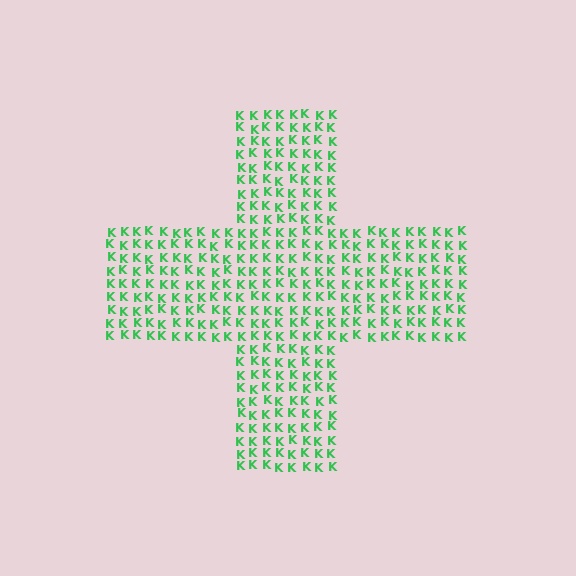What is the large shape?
The large shape is a cross.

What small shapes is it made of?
It is made of small letter K's.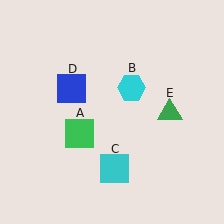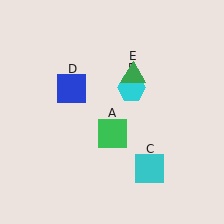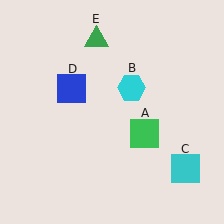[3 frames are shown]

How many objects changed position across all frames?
3 objects changed position: green square (object A), cyan square (object C), green triangle (object E).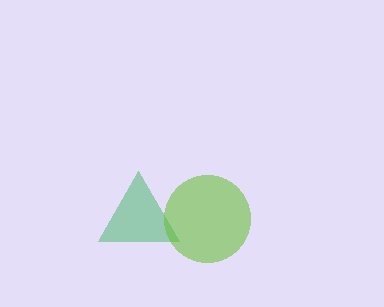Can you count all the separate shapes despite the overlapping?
Yes, there are 2 separate shapes.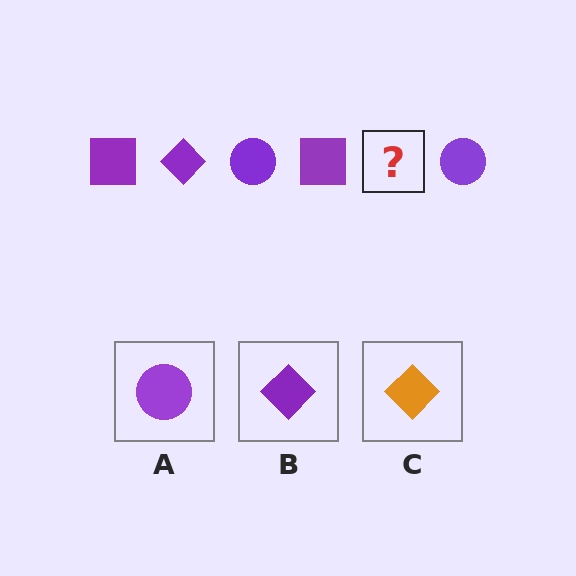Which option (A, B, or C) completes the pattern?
B.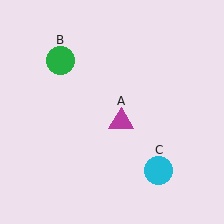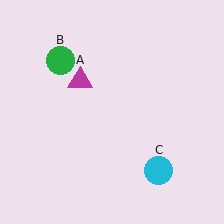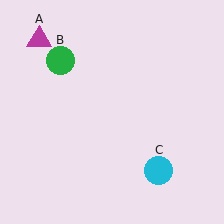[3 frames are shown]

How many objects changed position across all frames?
1 object changed position: magenta triangle (object A).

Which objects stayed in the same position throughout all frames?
Green circle (object B) and cyan circle (object C) remained stationary.